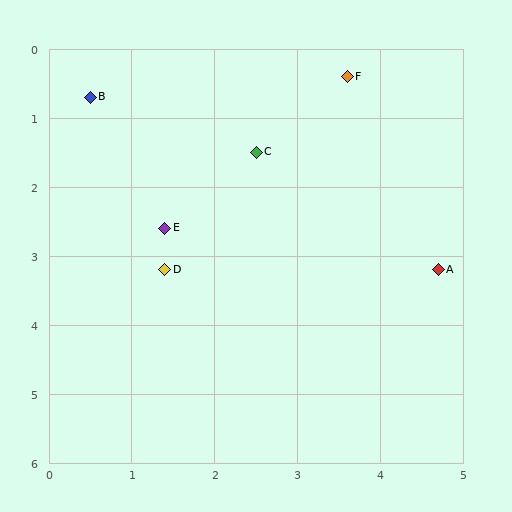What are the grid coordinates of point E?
Point E is at approximately (1.4, 2.6).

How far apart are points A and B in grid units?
Points A and B are about 4.9 grid units apart.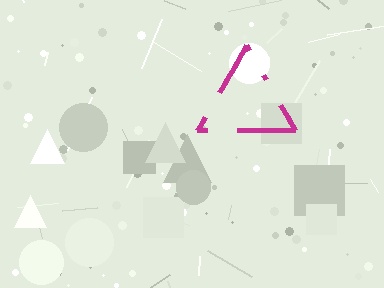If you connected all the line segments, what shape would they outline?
They would outline a triangle.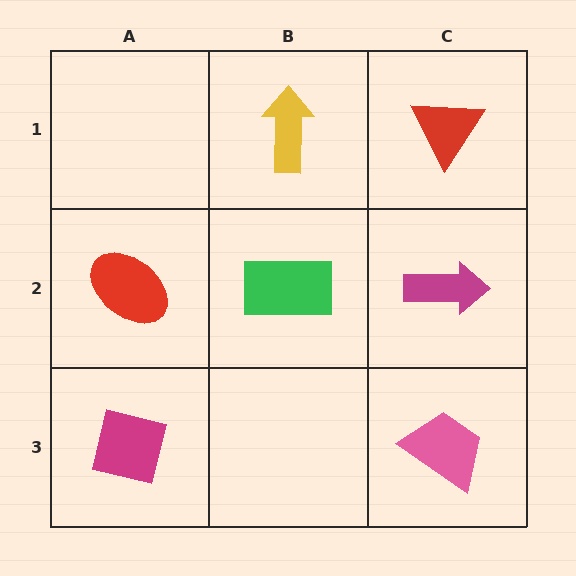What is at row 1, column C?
A red triangle.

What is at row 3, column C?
A pink trapezoid.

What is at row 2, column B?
A green rectangle.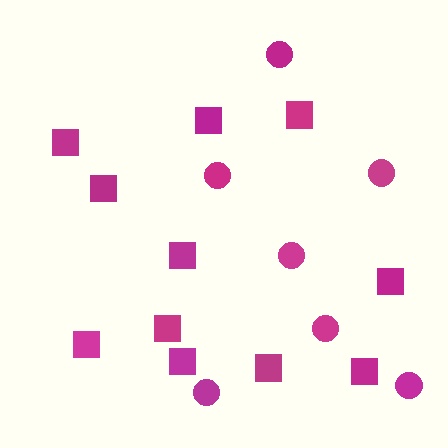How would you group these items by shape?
There are 2 groups: one group of squares (11) and one group of circles (7).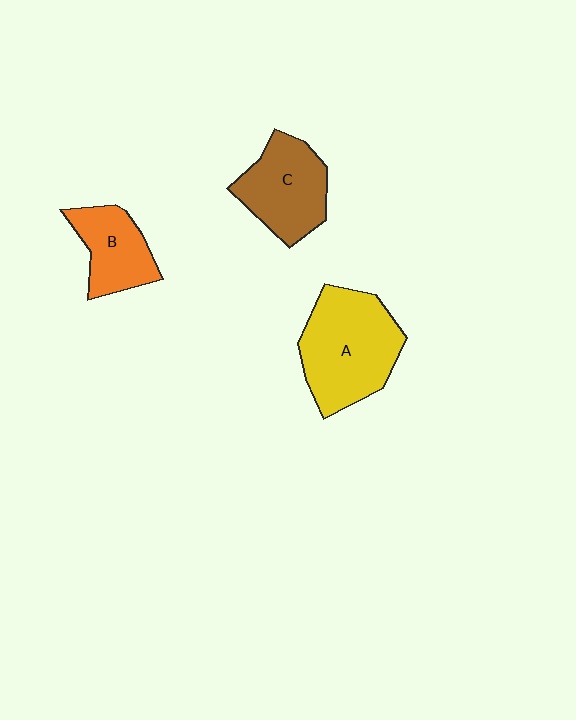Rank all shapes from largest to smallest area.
From largest to smallest: A (yellow), C (brown), B (orange).